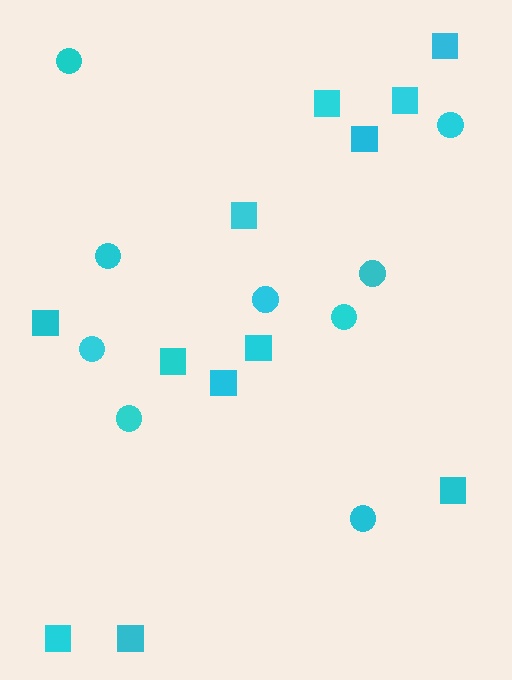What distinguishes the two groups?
There are 2 groups: one group of circles (9) and one group of squares (12).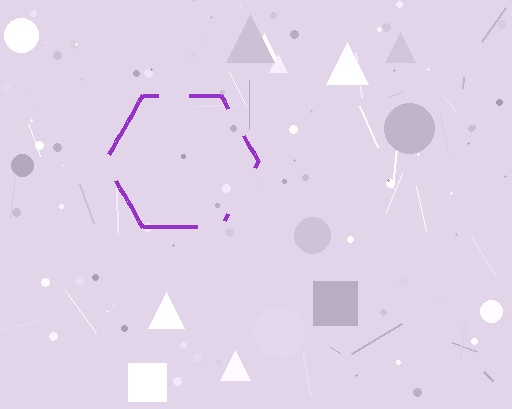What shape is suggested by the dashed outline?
The dashed outline suggests a hexagon.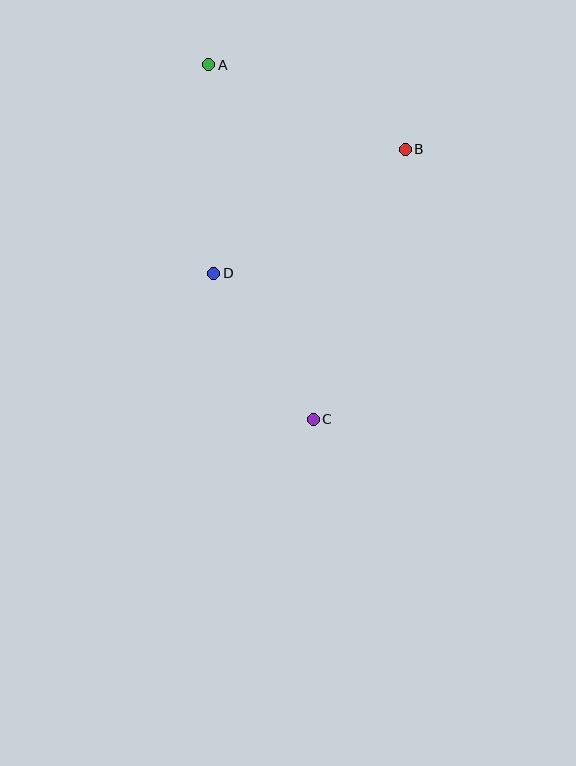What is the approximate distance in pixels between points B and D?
The distance between B and D is approximately 228 pixels.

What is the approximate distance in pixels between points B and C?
The distance between B and C is approximately 285 pixels.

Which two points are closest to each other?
Points C and D are closest to each other.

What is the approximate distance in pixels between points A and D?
The distance between A and D is approximately 209 pixels.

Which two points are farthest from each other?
Points A and C are farthest from each other.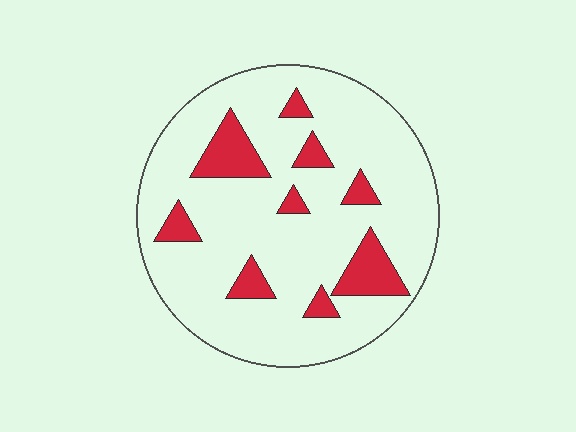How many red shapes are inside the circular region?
9.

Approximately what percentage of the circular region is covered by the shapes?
Approximately 15%.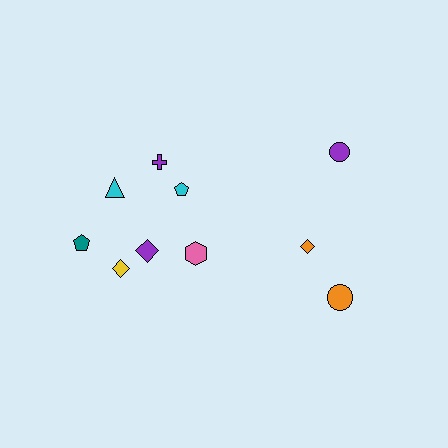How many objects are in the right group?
There are 3 objects.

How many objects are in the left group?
There are 7 objects.